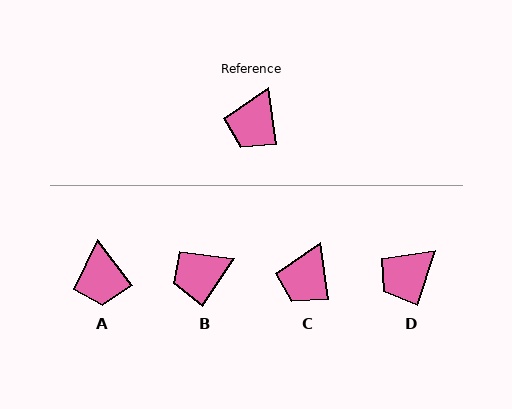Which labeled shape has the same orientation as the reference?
C.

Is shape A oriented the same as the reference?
No, it is off by about 30 degrees.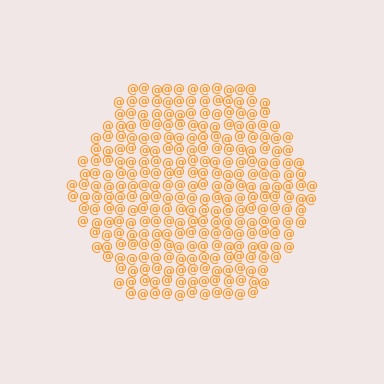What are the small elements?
The small elements are at signs.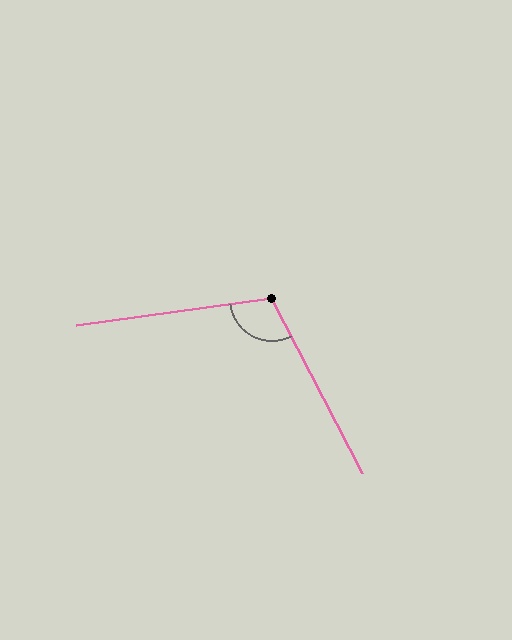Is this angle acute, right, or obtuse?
It is obtuse.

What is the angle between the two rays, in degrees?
Approximately 110 degrees.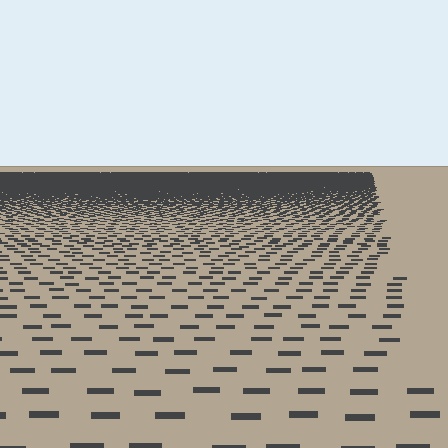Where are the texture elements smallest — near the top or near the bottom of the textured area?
Near the top.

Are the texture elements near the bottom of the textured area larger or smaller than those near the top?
Larger. Near the bottom, elements are closer to the viewer and appear at a bigger on-screen size.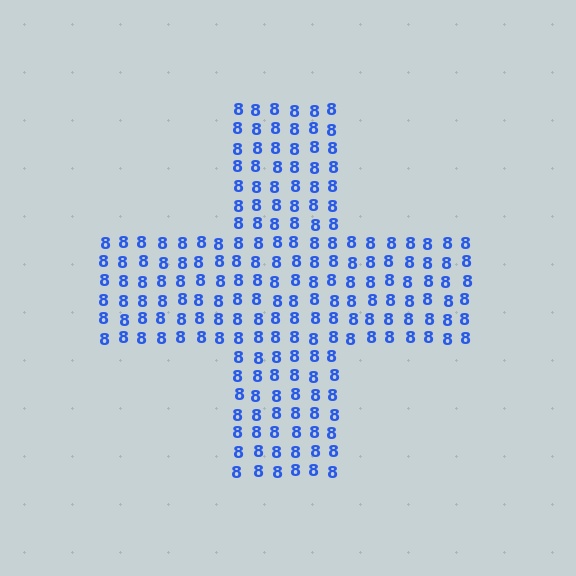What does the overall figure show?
The overall figure shows a cross.